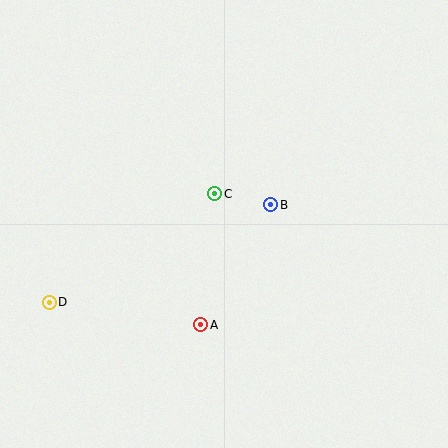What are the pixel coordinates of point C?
Point C is at (215, 194).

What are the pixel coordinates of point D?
Point D is at (49, 302).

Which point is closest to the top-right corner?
Point B is closest to the top-right corner.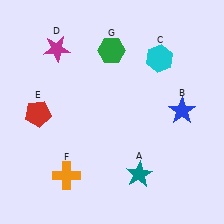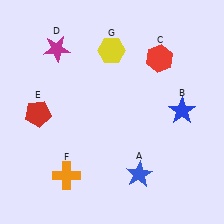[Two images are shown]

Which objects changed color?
A changed from teal to blue. C changed from cyan to red. G changed from green to yellow.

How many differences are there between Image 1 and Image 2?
There are 3 differences between the two images.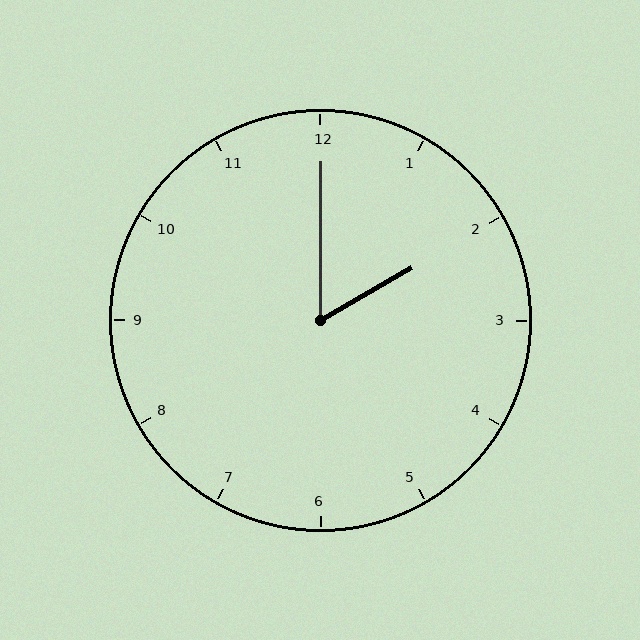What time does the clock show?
2:00.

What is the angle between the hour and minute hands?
Approximately 60 degrees.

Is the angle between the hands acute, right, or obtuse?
It is acute.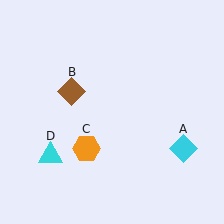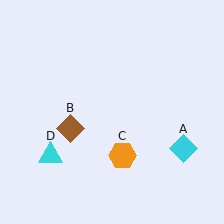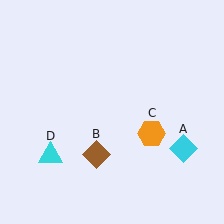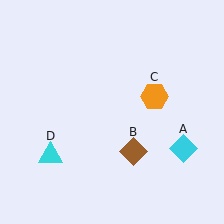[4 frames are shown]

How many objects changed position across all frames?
2 objects changed position: brown diamond (object B), orange hexagon (object C).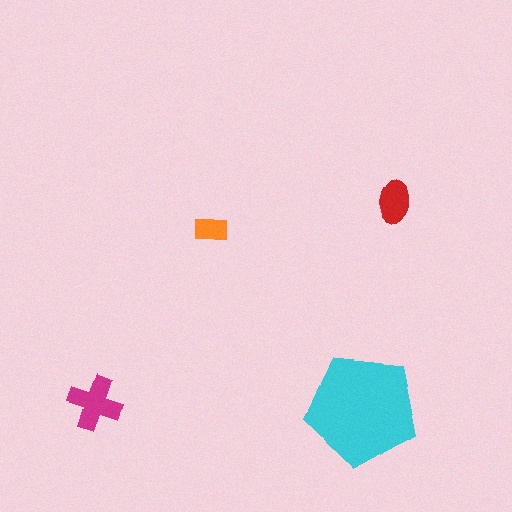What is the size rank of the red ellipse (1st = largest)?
3rd.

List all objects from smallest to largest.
The orange rectangle, the red ellipse, the magenta cross, the cyan pentagon.